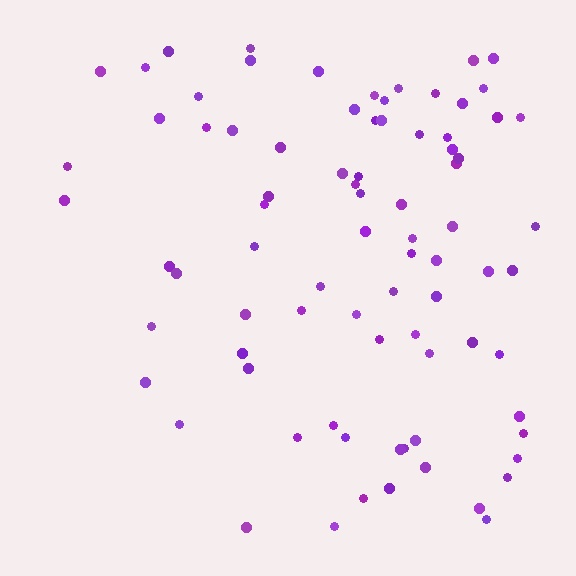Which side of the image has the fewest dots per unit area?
The left.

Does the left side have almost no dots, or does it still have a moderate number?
Still a moderate number, just noticeably fewer than the right.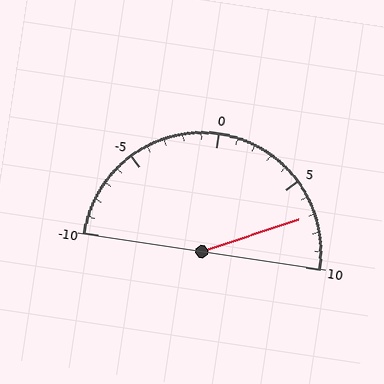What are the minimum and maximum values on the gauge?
The gauge ranges from -10 to 10.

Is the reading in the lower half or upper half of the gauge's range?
The reading is in the upper half of the range (-10 to 10).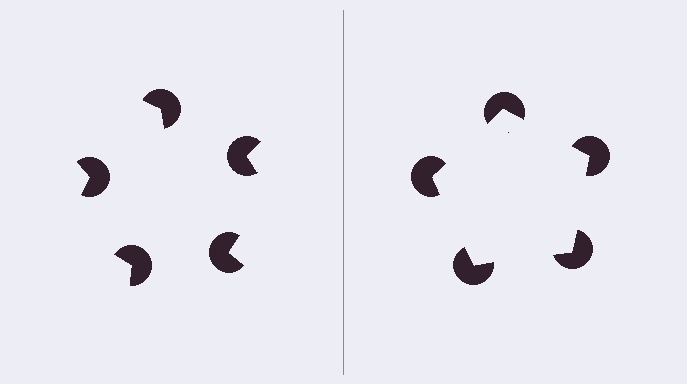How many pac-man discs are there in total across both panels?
10 — 5 on each side.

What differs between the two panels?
The pac-man discs are positioned identically on both sides; only the wedge orientations differ. On the right they align to a pentagon; on the left they are misaligned.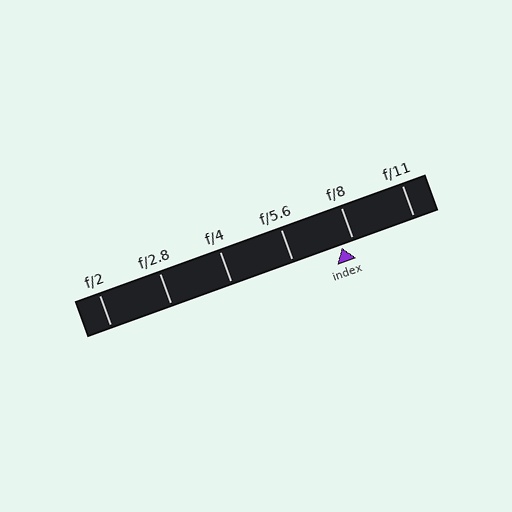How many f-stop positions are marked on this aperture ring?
There are 6 f-stop positions marked.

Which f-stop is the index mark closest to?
The index mark is closest to f/8.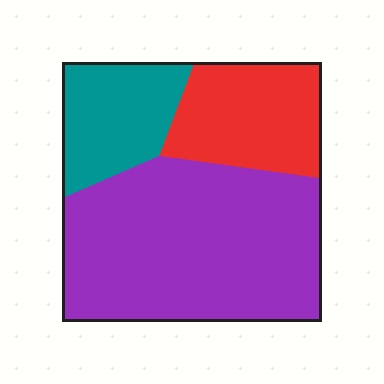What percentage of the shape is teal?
Teal takes up about one fifth (1/5) of the shape.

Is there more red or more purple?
Purple.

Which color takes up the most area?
Purple, at roughly 60%.